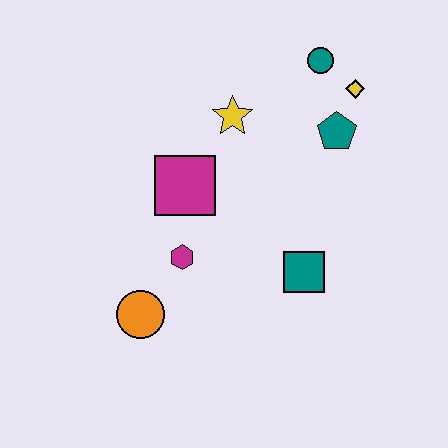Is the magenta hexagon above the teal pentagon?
No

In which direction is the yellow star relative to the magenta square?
The yellow star is above the magenta square.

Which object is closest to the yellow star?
The magenta square is closest to the yellow star.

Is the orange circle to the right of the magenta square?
No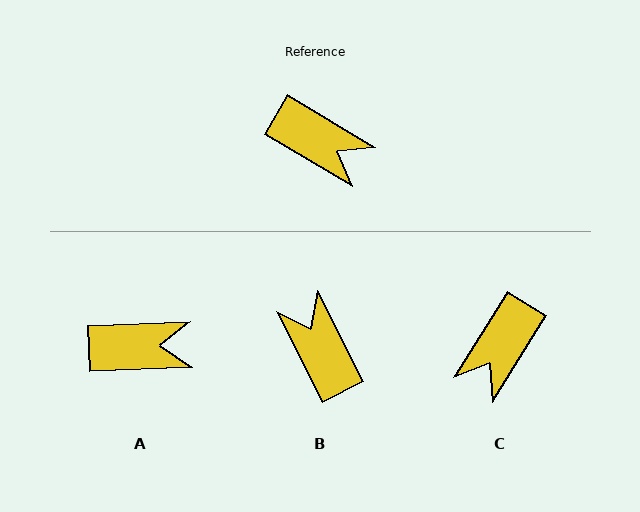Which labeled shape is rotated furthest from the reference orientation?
B, about 148 degrees away.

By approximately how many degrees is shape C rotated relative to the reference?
Approximately 92 degrees clockwise.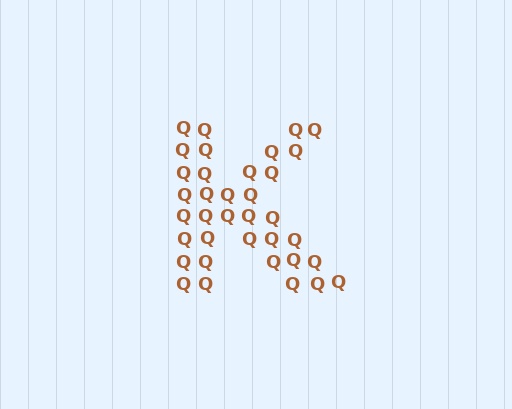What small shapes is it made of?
It is made of small letter Q's.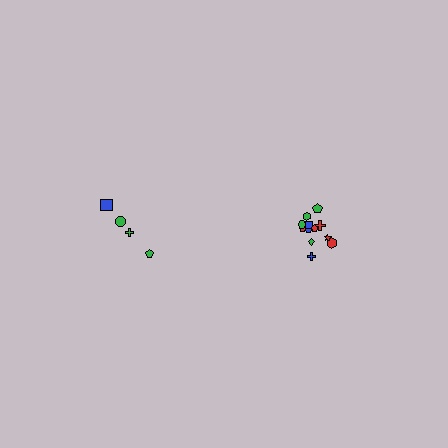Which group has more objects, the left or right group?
The right group.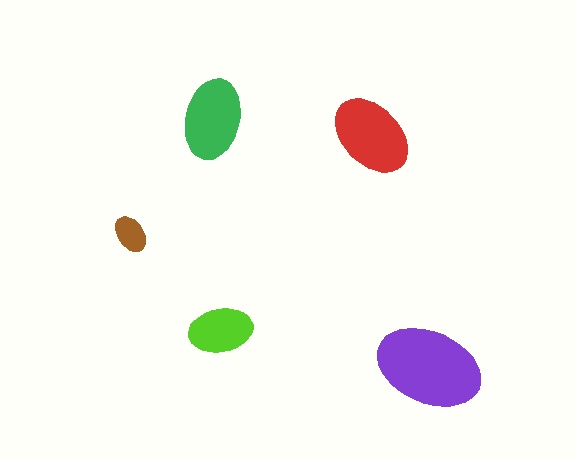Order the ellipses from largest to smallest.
the purple one, the red one, the green one, the lime one, the brown one.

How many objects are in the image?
There are 5 objects in the image.